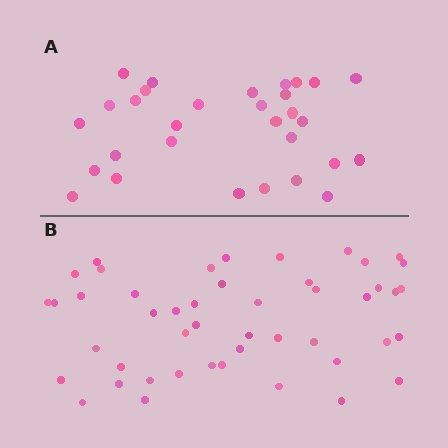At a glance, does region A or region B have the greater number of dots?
Region B (the bottom region) has more dots.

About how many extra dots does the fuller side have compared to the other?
Region B has approximately 15 more dots than region A.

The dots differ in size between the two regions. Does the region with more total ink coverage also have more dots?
No. Region A has more total ink coverage because its dots are larger, but region B actually contains more individual dots. Total area can be misleading — the number of items is what matters here.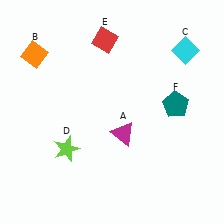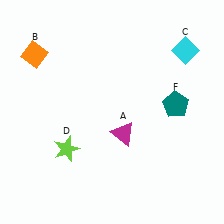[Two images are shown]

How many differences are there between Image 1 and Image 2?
There is 1 difference between the two images.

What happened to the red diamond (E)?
The red diamond (E) was removed in Image 2. It was in the top-left area of Image 1.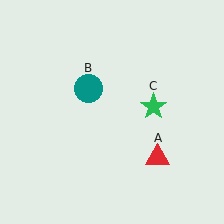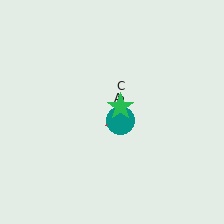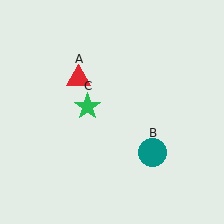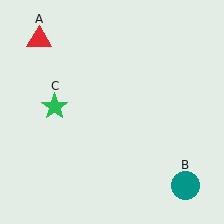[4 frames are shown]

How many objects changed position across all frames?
3 objects changed position: red triangle (object A), teal circle (object B), green star (object C).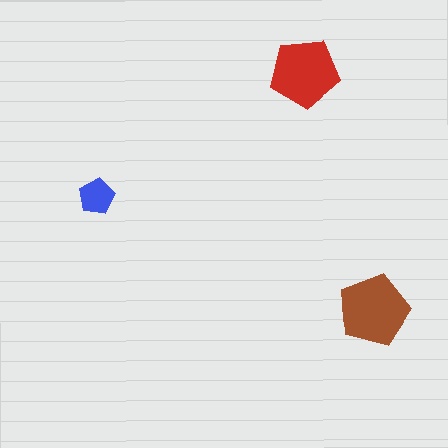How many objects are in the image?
There are 3 objects in the image.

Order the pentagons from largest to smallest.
the brown one, the red one, the blue one.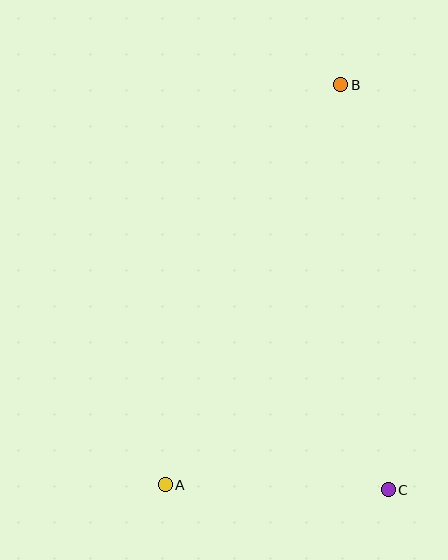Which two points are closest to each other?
Points A and C are closest to each other.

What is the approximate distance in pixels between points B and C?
The distance between B and C is approximately 407 pixels.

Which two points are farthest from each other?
Points A and B are farthest from each other.